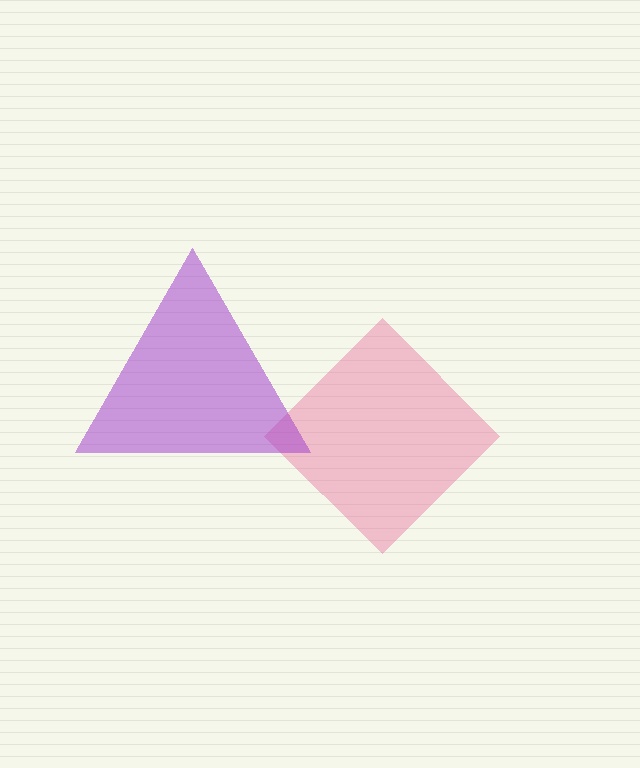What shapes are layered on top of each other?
The layered shapes are: a pink diamond, a purple triangle.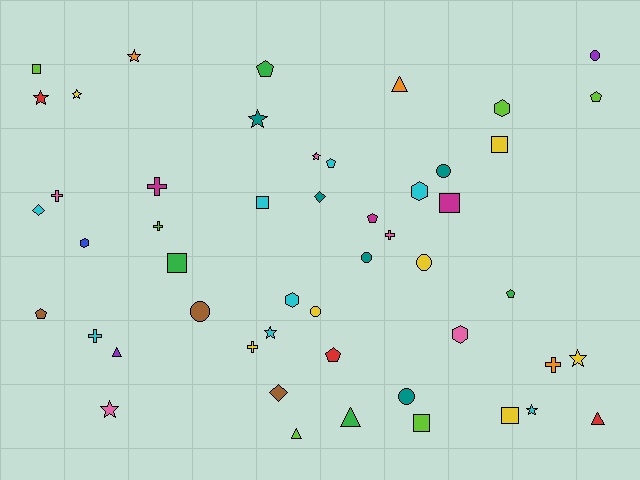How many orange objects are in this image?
There are 3 orange objects.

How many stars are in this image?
There are 9 stars.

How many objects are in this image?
There are 50 objects.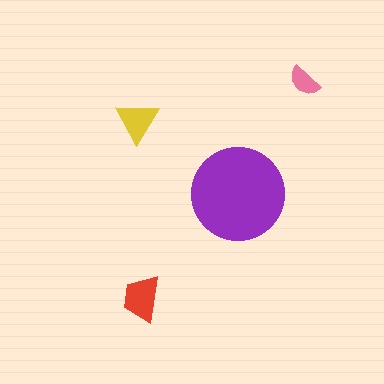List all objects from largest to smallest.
The purple circle, the red trapezoid, the yellow triangle, the pink semicircle.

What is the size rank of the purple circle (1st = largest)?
1st.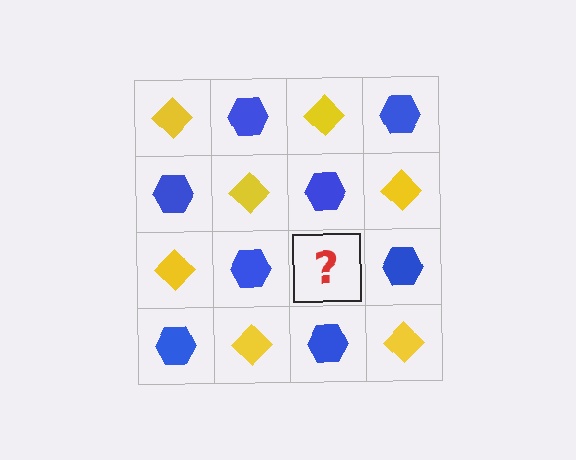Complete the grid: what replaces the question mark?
The question mark should be replaced with a yellow diamond.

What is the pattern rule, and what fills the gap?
The rule is that it alternates yellow diamond and blue hexagon in a checkerboard pattern. The gap should be filled with a yellow diamond.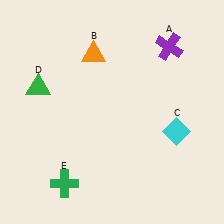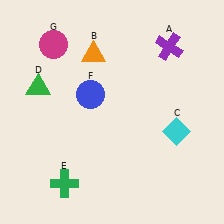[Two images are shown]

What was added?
A blue circle (F), a magenta circle (G) were added in Image 2.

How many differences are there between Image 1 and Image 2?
There are 2 differences between the two images.